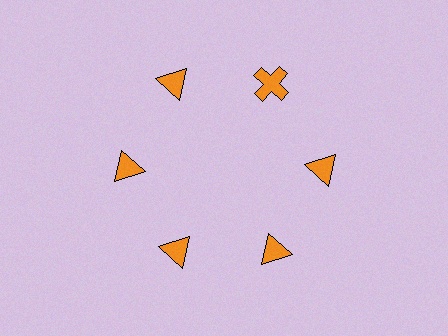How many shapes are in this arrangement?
There are 6 shapes arranged in a ring pattern.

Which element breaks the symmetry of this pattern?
The orange cross at roughly the 1 o'clock position breaks the symmetry. All other shapes are orange triangles.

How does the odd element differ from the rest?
It has a different shape: cross instead of triangle.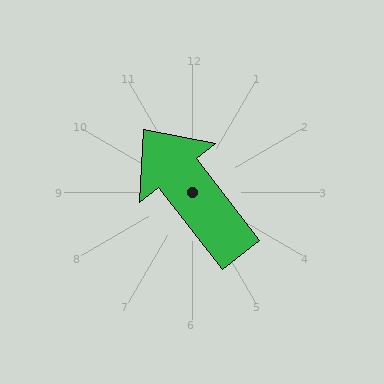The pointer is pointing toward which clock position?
Roughly 11 o'clock.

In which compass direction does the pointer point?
Northwest.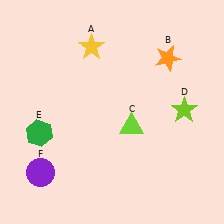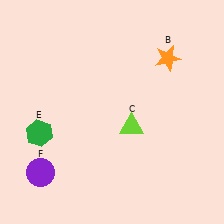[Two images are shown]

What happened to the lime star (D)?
The lime star (D) was removed in Image 2. It was in the top-right area of Image 1.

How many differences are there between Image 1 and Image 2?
There are 2 differences between the two images.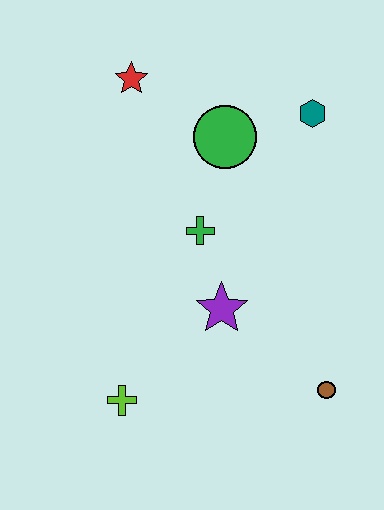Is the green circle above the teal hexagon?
No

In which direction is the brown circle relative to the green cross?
The brown circle is below the green cross.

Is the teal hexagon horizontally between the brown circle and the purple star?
Yes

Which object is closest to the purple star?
The green cross is closest to the purple star.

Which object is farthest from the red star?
The brown circle is farthest from the red star.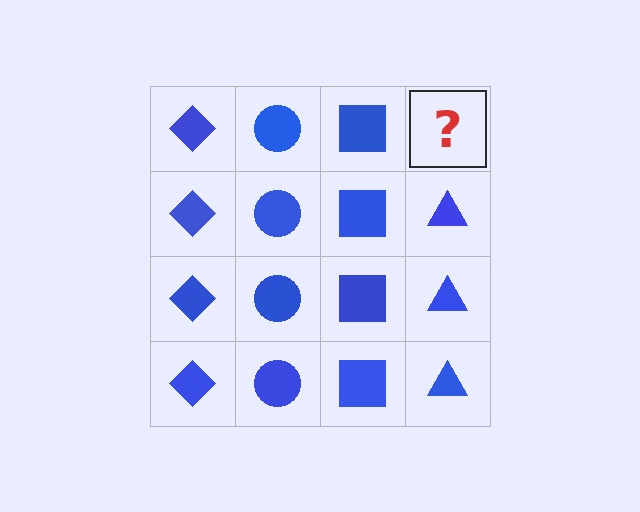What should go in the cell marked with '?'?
The missing cell should contain a blue triangle.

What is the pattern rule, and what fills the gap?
The rule is that each column has a consistent shape. The gap should be filled with a blue triangle.